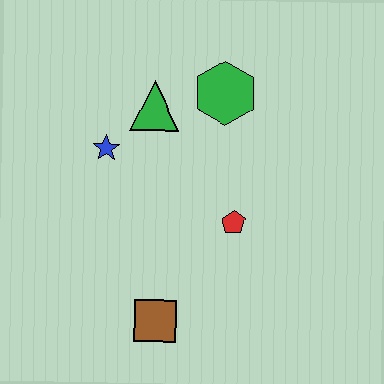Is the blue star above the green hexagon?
No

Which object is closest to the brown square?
The red pentagon is closest to the brown square.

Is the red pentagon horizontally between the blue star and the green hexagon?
No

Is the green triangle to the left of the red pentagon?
Yes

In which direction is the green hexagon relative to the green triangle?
The green hexagon is to the right of the green triangle.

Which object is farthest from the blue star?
The brown square is farthest from the blue star.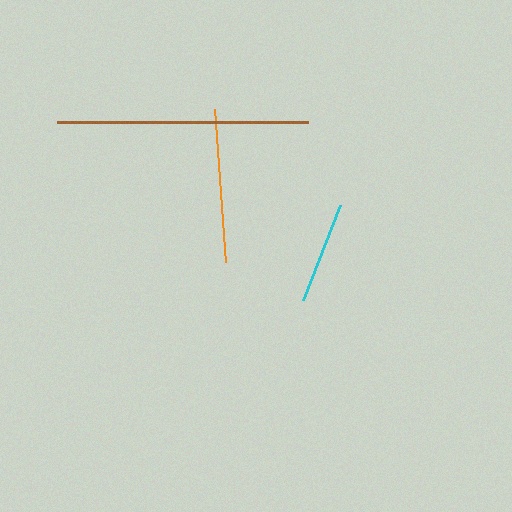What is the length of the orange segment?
The orange segment is approximately 153 pixels long.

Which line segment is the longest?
The brown line is the longest at approximately 251 pixels.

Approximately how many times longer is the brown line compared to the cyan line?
The brown line is approximately 2.5 times the length of the cyan line.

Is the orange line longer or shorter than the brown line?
The brown line is longer than the orange line.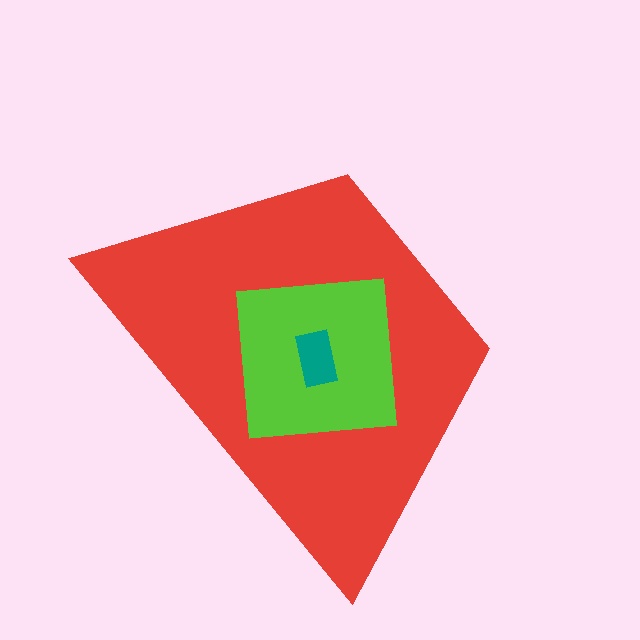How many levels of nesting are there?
3.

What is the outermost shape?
The red trapezoid.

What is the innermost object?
The teal rectangle.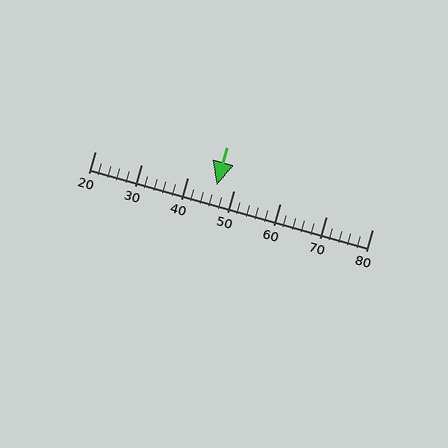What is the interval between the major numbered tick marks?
The major tick marks are spaced 10 units apart.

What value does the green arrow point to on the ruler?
The green arrow points to approximately 46.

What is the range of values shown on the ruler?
The ruler shows values from 20 to 80.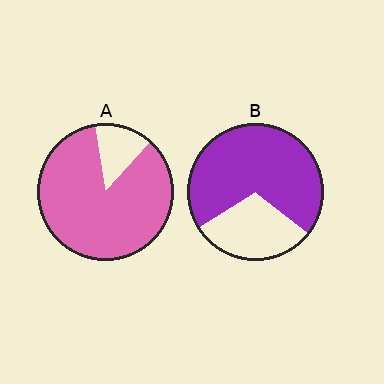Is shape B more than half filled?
Yes.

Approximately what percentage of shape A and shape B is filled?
A is approximately 85% and B is approximately 70%.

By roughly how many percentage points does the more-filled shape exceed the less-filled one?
By roughly 15 percentage points (A over B).